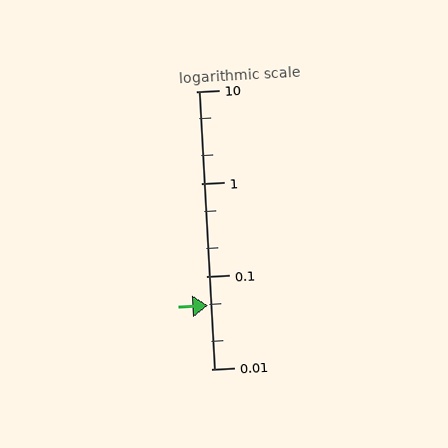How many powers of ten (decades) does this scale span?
The scale spans 3 decades, from 0.01 to 10.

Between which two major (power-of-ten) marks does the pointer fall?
The pointer is between 0.01 and 0.1.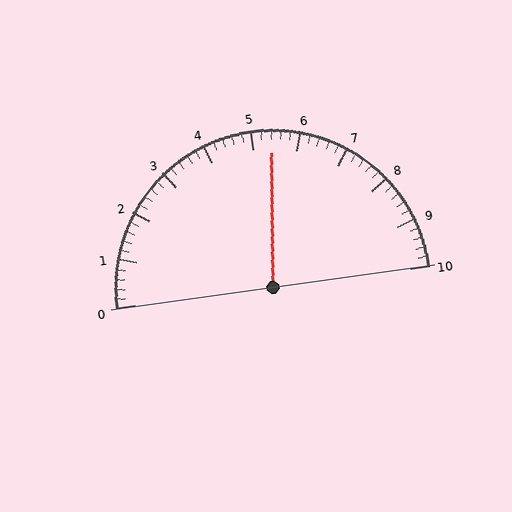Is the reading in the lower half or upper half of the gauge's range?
The reading is in the upper half of the range (0 to 10).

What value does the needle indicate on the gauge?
The needle indicates approximately 5.4.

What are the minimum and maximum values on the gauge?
The gauge ranges from 0 to 10.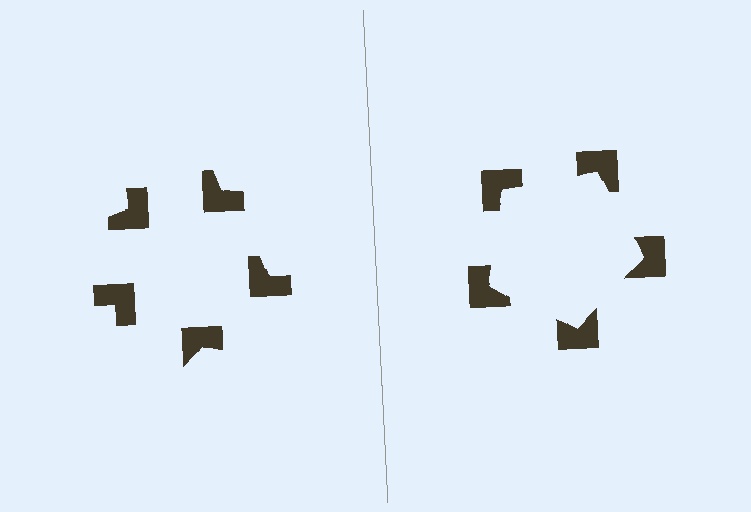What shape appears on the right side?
An illusory pentagon.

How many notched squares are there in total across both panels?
10 — 5 on each side.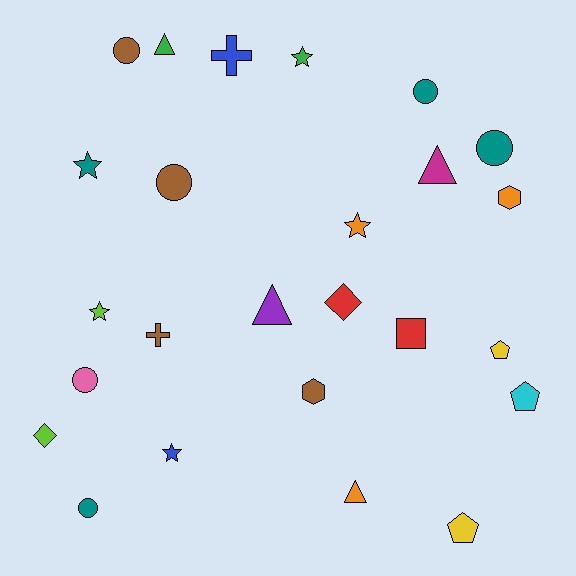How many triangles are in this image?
There are 4 triangles.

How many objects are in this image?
There are 25 objects.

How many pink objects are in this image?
There is 1 pink object.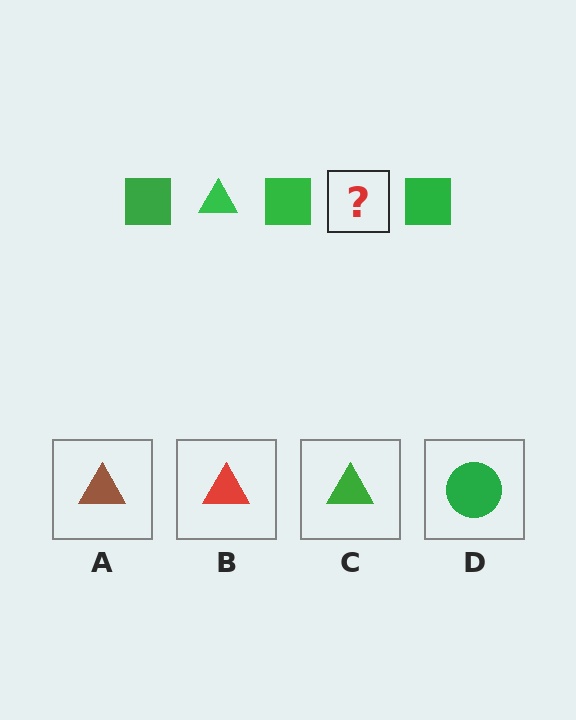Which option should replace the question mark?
Option C.